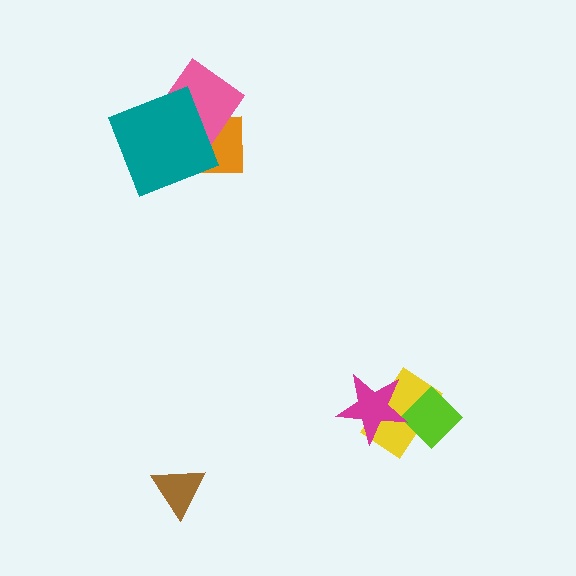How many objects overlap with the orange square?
2 objects overlap with the orange square.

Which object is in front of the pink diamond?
The teal square is in front of the pink diamond.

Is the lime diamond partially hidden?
Yes, it is partially covered by another shape.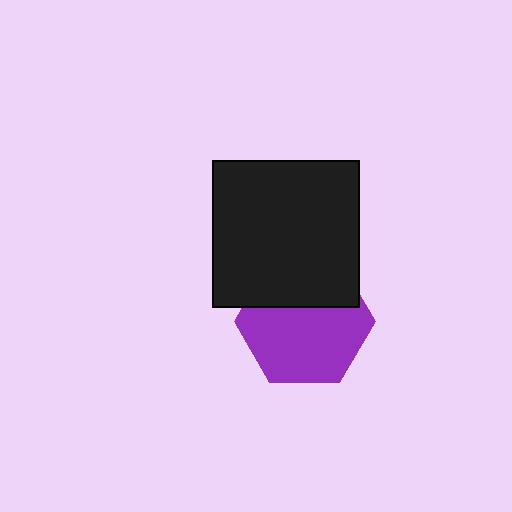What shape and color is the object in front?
The object in front is a black square.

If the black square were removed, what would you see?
You would see the complete purple hexagon.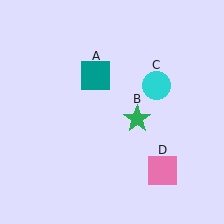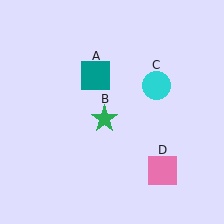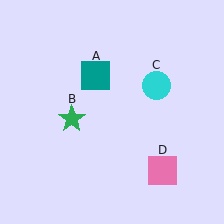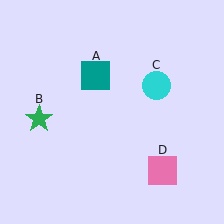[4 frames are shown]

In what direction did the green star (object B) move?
The green star (object B) moved left.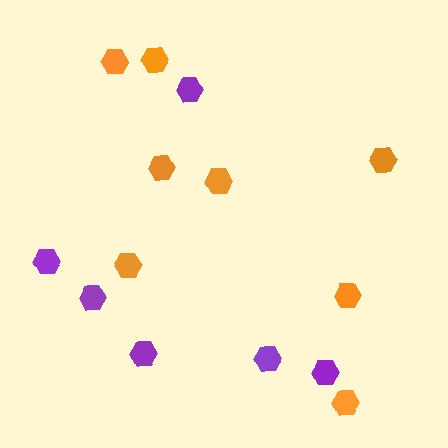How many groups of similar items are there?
There are 2 groups: one group of purple hexagons (6) and one group of orange hexagons (8).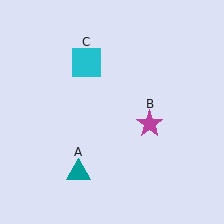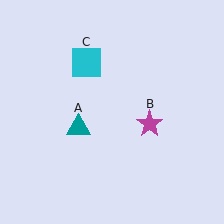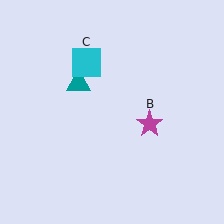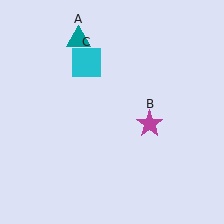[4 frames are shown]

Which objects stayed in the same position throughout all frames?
Magenta star (object B) and cyan square (object C) remained stationary.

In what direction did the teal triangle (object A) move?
The teal triangle (object A) moved up.